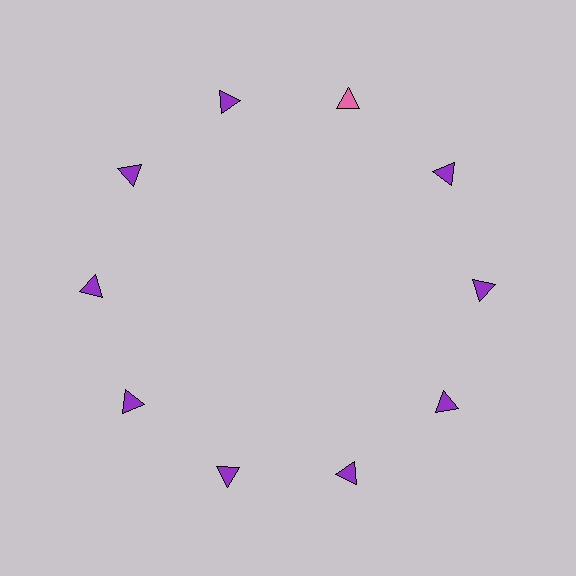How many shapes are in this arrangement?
There are 10 shapes arranged in a ring pattern.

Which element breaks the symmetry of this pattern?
The pink triangle at roughly the 1 o'clock position breaks the symmetry. All other shapes are purple triangles.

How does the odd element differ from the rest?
It has a different color: pink instead of purple.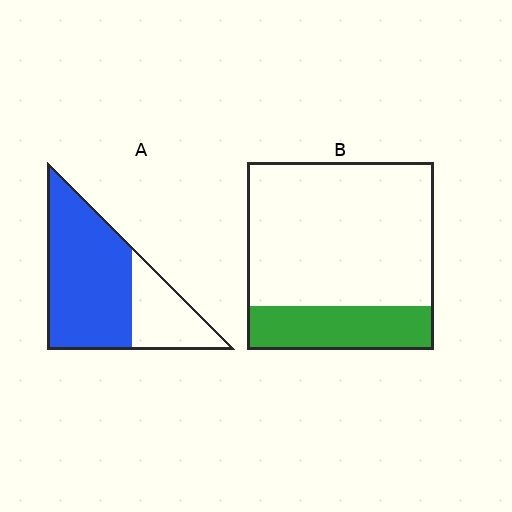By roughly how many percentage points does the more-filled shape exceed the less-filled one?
By roughly 45 percentage points (A over B).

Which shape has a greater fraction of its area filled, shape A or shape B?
Shape A.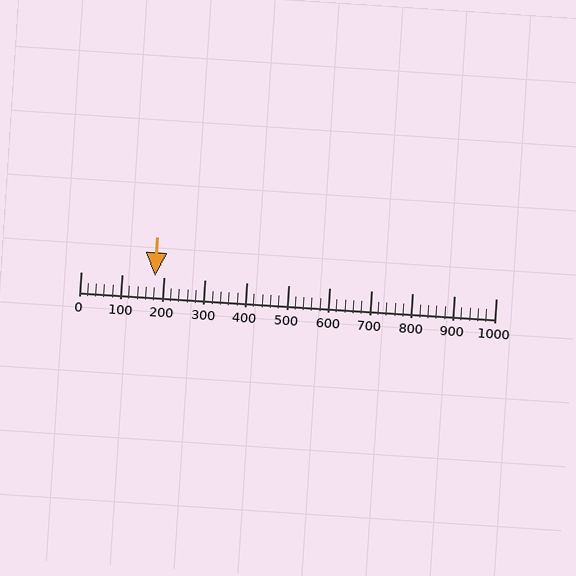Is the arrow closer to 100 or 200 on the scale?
The arrow is closer to 200.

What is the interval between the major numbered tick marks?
The major tick marks are spaced 100 units apart.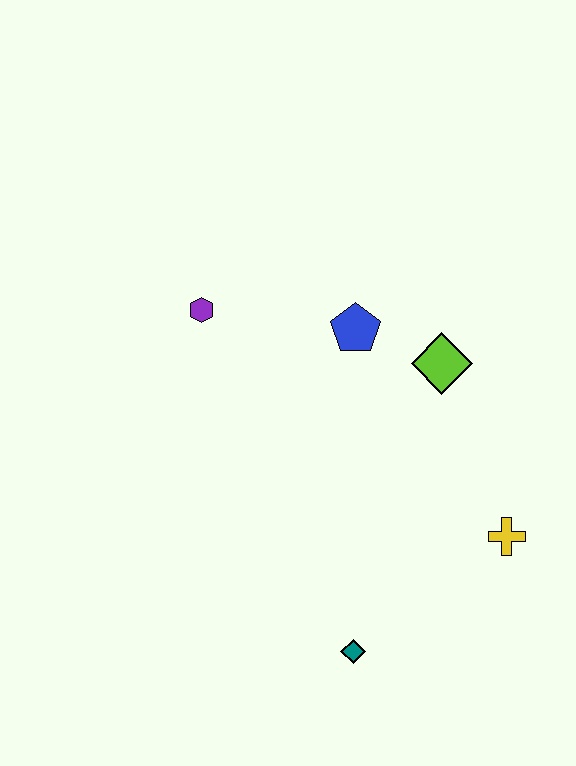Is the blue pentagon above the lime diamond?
Yes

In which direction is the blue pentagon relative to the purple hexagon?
The blue pentagon is to the right of the purple hexagon.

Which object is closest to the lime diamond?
The blue pentagon is closest to the lime diamond.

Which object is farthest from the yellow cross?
The purple hexagon is farthest from the yellow cross.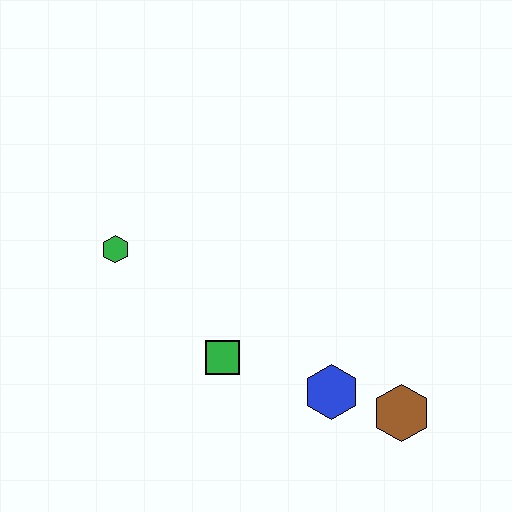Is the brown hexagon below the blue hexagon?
Yes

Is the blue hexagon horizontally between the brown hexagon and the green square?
Yes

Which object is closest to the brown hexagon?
The blue hexagon is closest to the brown hexagon.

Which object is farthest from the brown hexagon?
The green hexagon is farthest from the brown hexagon.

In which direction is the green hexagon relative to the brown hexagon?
The green hexagon is to the left of the brown hexagon.